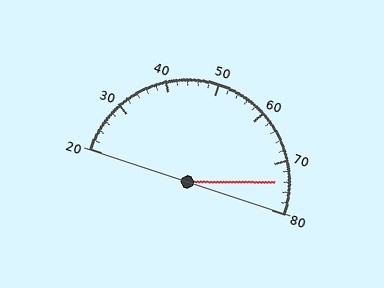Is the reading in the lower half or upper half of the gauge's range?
The reading is in the upper half of the range (20 to 80).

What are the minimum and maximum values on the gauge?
The gauge ranges from 20 to 80.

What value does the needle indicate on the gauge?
The needle indicates approximately 74.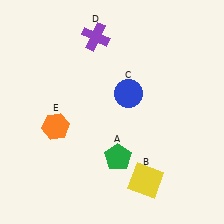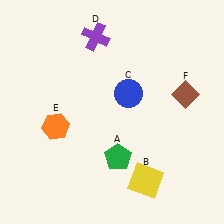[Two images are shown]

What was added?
A brown diamond (F) was added in Image 2.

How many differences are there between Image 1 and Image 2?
There is 1 difference between the two images.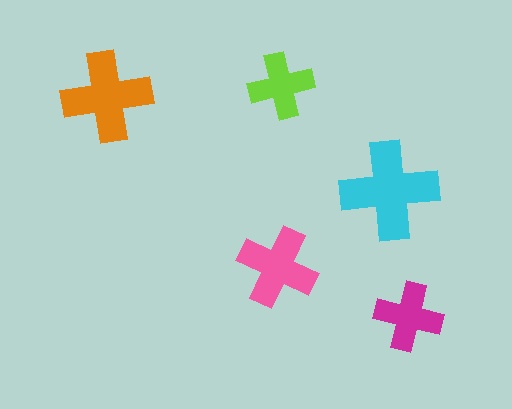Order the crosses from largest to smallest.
the cyan one, the orange one, the pink one, the magenta one, the lime one.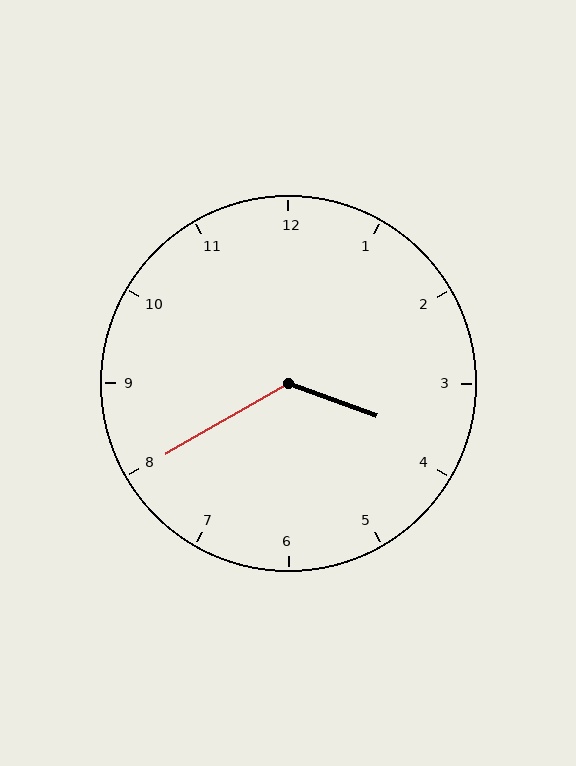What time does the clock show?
3:40.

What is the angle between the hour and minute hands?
Approximately 130 degrees.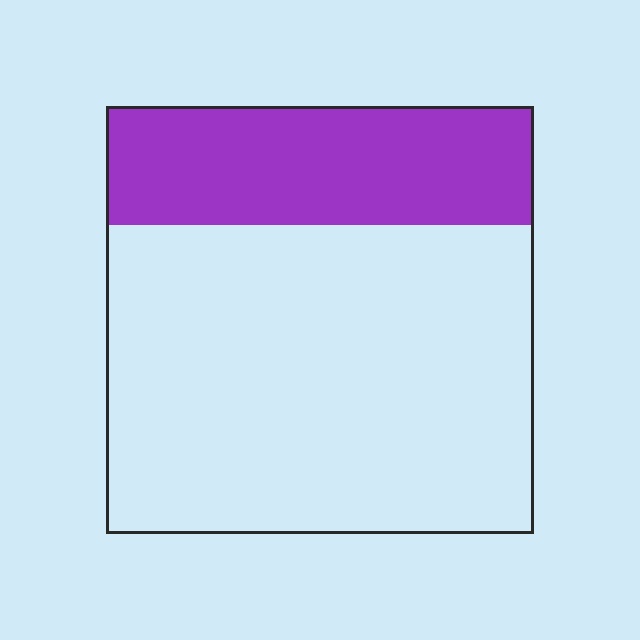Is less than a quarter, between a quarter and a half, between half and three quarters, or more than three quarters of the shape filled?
Between a quarter and a half.